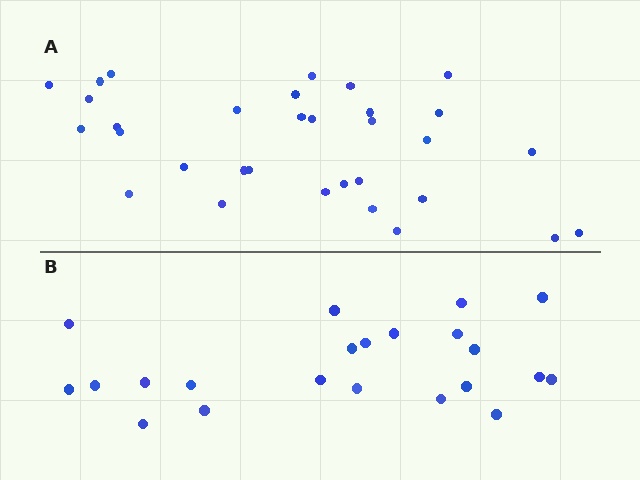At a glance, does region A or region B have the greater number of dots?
Region A (the top region) has more dots.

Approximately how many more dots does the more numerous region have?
Region A has roughly 10 or so more dots than region B.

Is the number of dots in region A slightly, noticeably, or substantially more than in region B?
Region A has substantially more. The ratio is roughly 1.5 to 1.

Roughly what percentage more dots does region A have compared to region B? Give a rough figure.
About 45% more.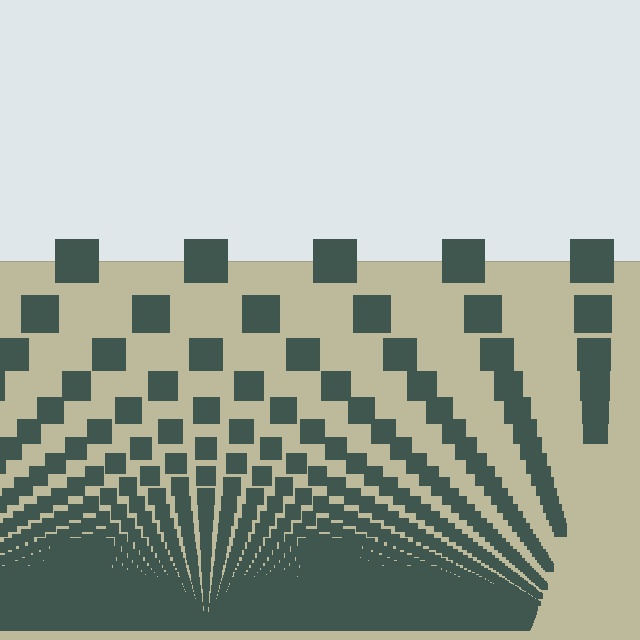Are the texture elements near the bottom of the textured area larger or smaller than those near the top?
Smaller. The gradient is inverted — elements near the bottom are smaller and denser.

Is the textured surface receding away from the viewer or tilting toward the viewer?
The surface appears to tilt toward the viewer. Texture elements get larger and sparser toward the top.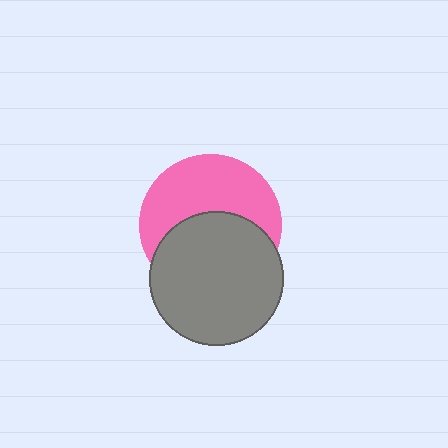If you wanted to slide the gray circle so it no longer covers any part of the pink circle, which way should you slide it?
Slide it down — that is the most direct way to separate the two shapes.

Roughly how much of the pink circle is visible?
About half of it is visible (roughly 51%).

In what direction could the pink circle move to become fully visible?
The pink circle could move up. That would shift it out from behind the gray circle entirely.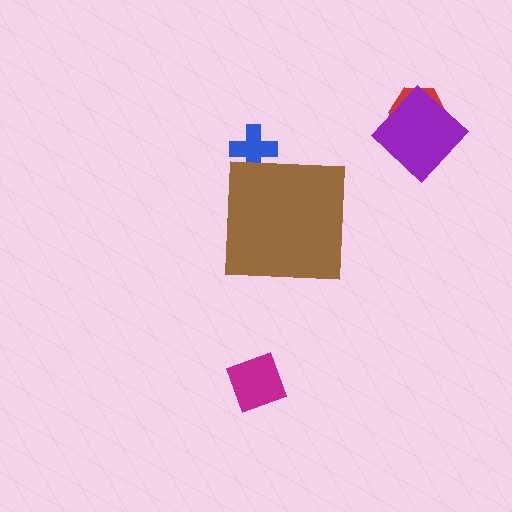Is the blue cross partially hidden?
Yes, the blue cross is partially hidden behind the brown square.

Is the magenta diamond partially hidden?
No, the magenta diamond is fully visible.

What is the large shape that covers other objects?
A brown square.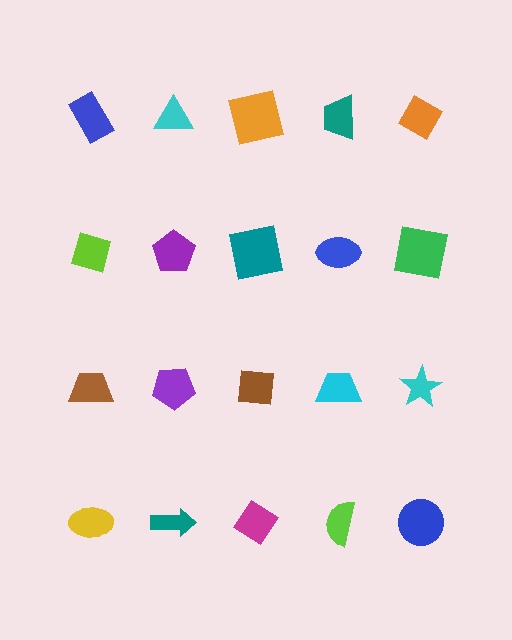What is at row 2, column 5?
A green square.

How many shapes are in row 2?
5 shapes.